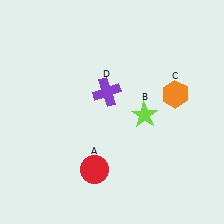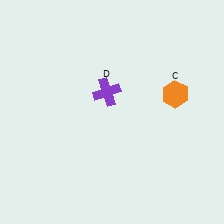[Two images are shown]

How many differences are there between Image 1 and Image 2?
There are 2 differences between the two images.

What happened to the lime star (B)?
The lime star (B) was removed in Image 2. It was in the bottom-right area of Image 1.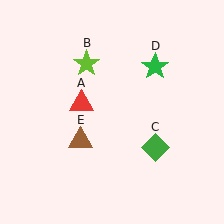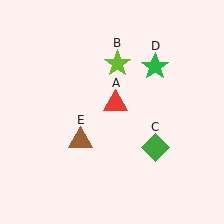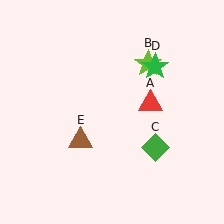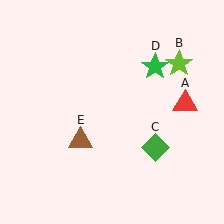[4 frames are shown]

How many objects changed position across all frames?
2 objects changed position: red triangle (object A), lime star (object B).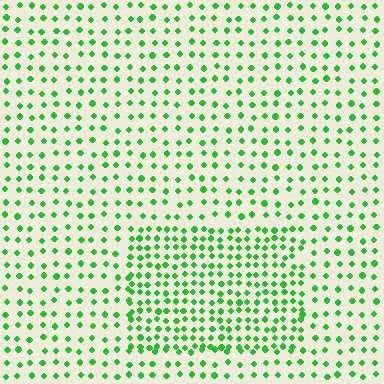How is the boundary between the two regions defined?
The boundary is defined by a change in element density (approximately 1.9x ratio). All elements are the same color, size, and shape.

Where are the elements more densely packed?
The elements are more densely packed inside the rectangle boundary.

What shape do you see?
I see a rectangle.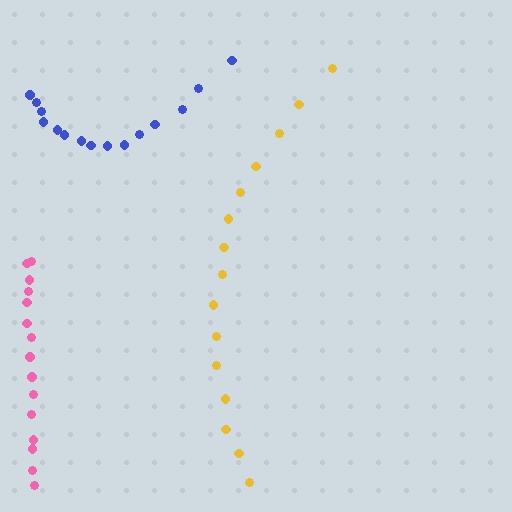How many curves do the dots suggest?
There are 3 distinct paths.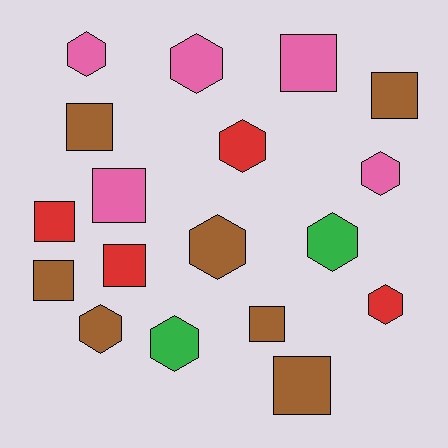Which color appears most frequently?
Brown, with 7 objects.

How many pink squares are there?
There are 2 pink squares.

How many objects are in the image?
There are 18 objects.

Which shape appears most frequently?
Hexagon, with 9 objects.